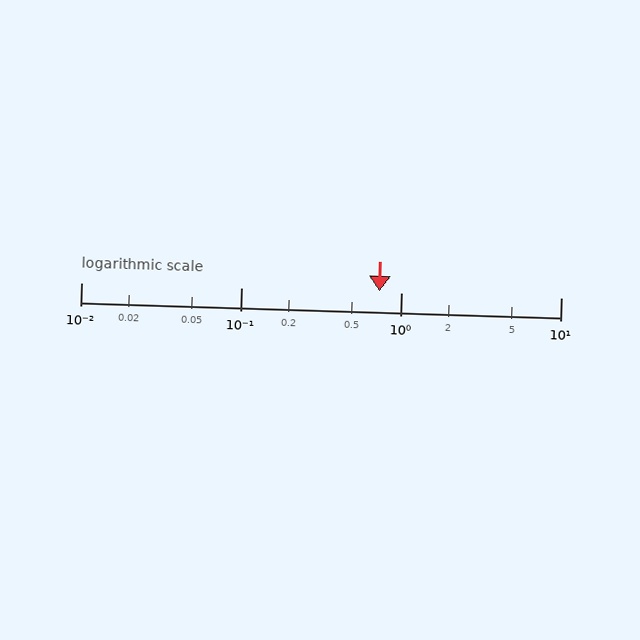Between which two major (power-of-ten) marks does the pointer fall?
The pointer is between 0.1 and 1.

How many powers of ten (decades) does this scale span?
The scale spans 3 decades, from 0.01 to 10.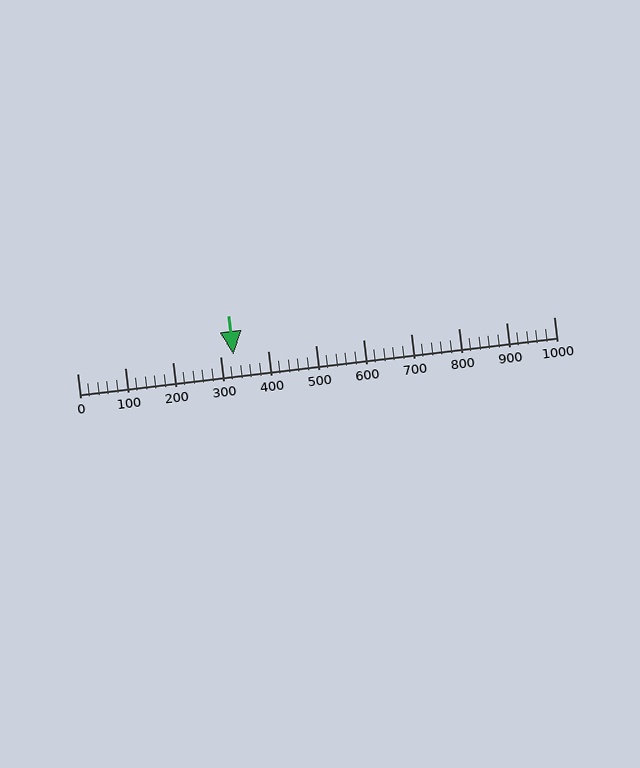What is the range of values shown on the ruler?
The ruler shows values from 0 to 1000.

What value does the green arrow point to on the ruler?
The green arrow points to approximately 327.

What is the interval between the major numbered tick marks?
The major tick marks are spaced 100 units apart.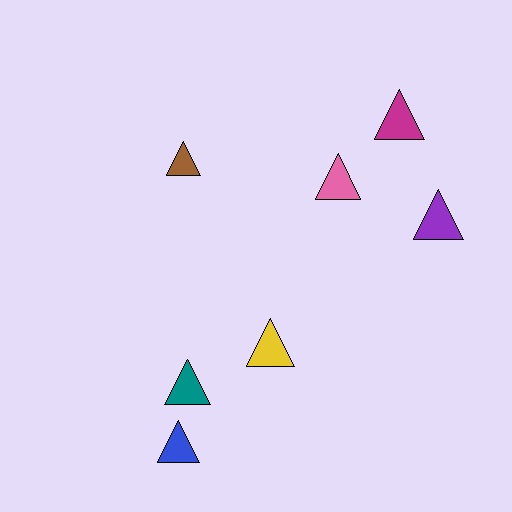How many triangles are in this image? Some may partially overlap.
There are 7 triangles.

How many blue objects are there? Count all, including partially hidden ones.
There is 1 blue object.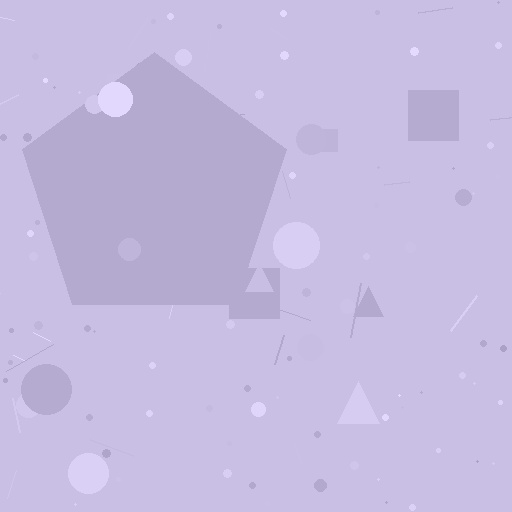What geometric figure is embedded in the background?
A pentagon is embedded in the background.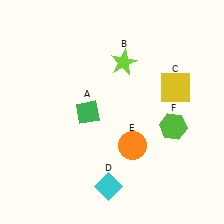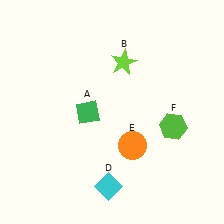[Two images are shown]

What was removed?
The yellow square (C) was removed in Image 2.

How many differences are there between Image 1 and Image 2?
There is 1 difference between the two images.